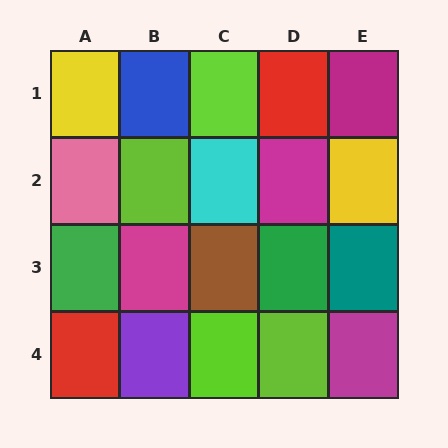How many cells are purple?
1 cell is purple.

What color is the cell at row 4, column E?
Magenta.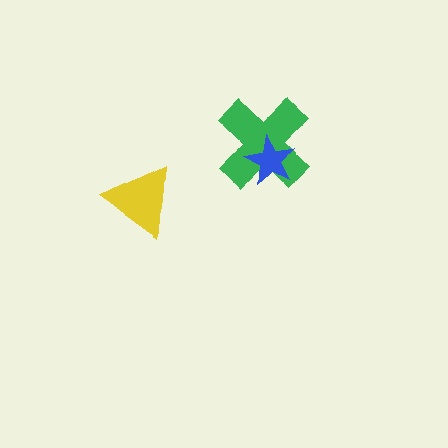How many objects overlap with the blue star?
1 object overlaps with the blue star.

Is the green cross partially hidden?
Yes, it is partially covered by another shape.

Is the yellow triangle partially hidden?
No, no other shape covers it.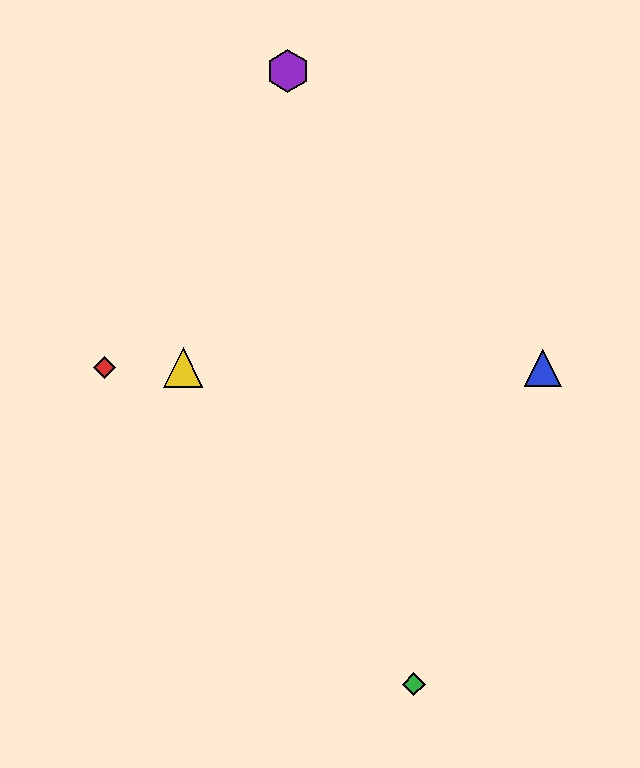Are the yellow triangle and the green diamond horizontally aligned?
No, the yellow triangle is at y≈368 and the green diamond is at y≈684.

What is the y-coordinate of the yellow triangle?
The yellow triangle is at y≈368.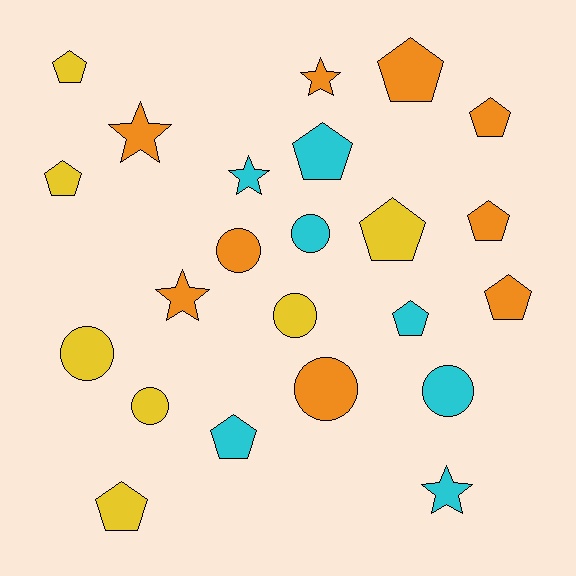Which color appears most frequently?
Orange, with 9 objects.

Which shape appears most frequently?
Pentagon, with 11 objects.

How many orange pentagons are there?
There are 4 orange pentagons.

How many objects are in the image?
There are 23 objects.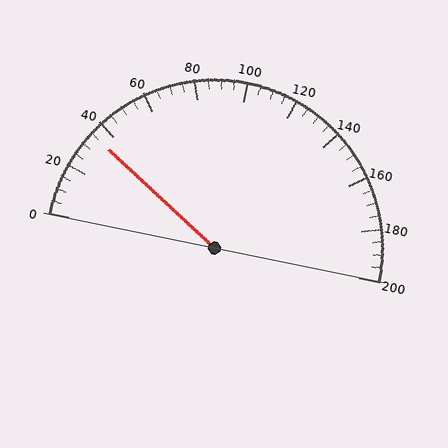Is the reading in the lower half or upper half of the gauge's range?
The reading is in the lower half of the range (0 to 200).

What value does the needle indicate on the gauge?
The needle indicates approximately 35.